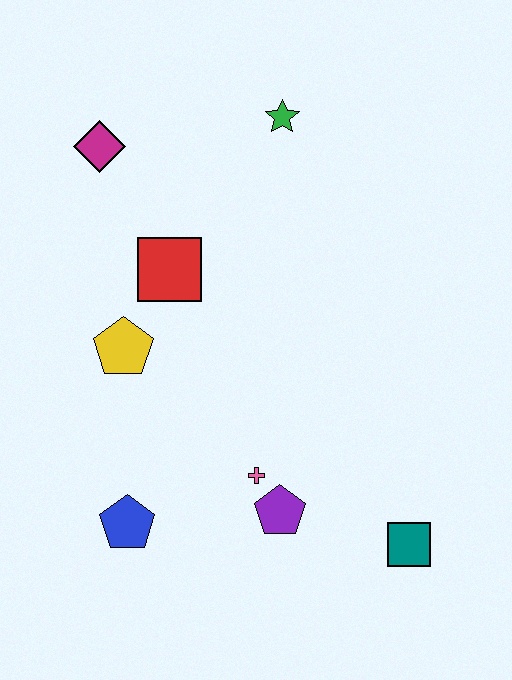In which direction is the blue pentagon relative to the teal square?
The blue pentagon is to the left of the teal square.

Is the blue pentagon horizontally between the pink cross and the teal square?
No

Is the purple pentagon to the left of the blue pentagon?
No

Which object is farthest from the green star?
The teal square is farthest from the green star.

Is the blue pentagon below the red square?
Yes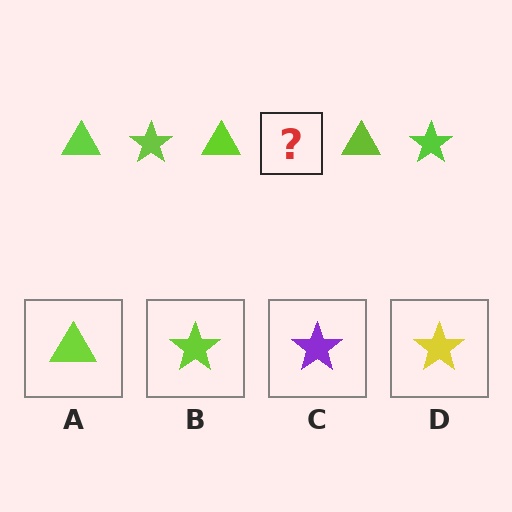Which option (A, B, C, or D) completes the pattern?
B.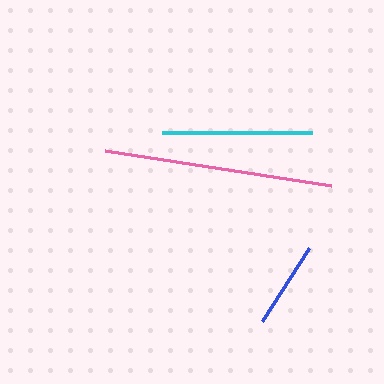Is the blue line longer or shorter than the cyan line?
The cyan line is longer than the blue line.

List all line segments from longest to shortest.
From longest to shortest: pink, cyan, blue.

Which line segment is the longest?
The pink line is the longest at approximately 229 pixels.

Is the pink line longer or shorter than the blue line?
The pink line is longer than the blue line.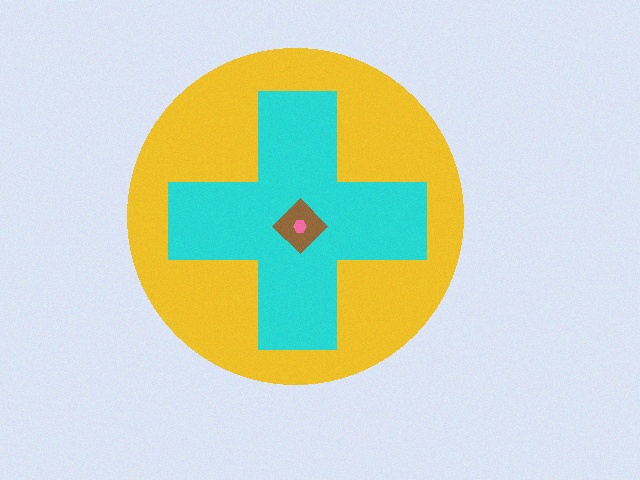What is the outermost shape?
The yellow circle.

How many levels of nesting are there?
4.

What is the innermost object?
The pink hexagon.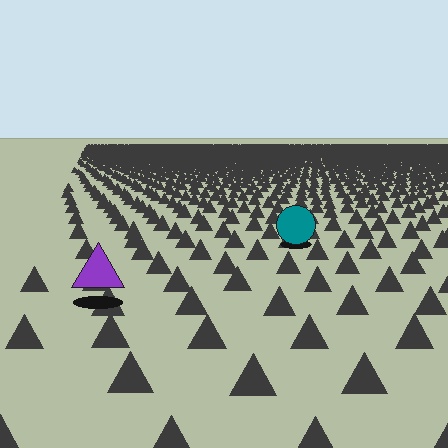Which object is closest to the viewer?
The purple triangle is closest. The texture marks near it are larger and more spread out.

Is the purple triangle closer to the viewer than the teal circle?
Yes. The purple triangle is closer — you can tell from the texture gradient: the ground texture is coarser near it.